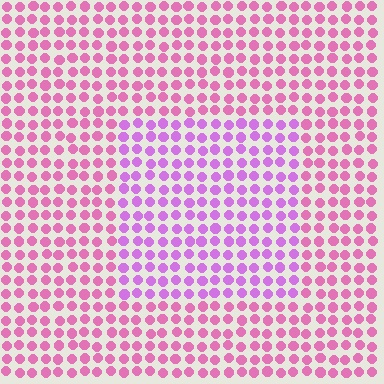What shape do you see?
I see a rectangle.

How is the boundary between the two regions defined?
The boundary is defined purely by a slight shift in hue (about 33 degrees). Spacing, size, and orientation are identical on both sides.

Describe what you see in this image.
The image is filled with small pink elements in a uniform arrangement. A rectangle-shaped region is visible where the elements are tinted to a slightly different hue, forming a subtle color boundary.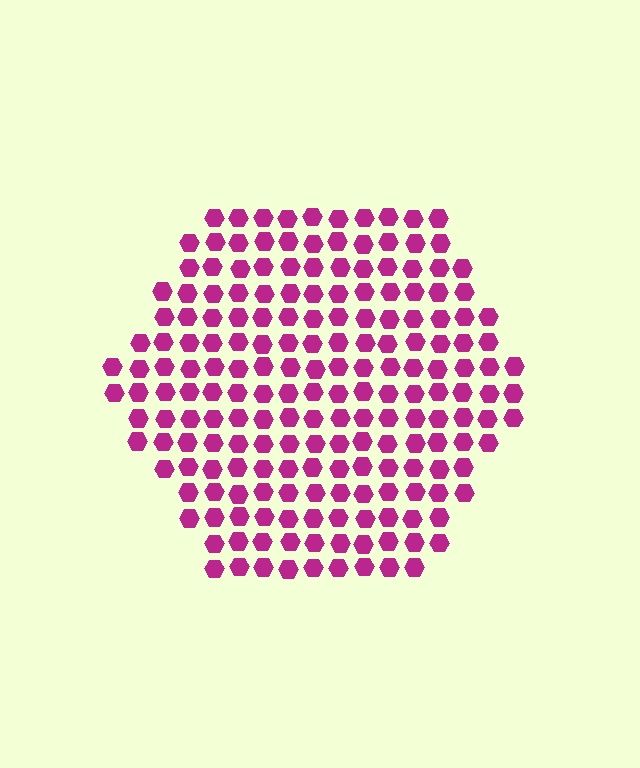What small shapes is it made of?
It is made of small hexagons.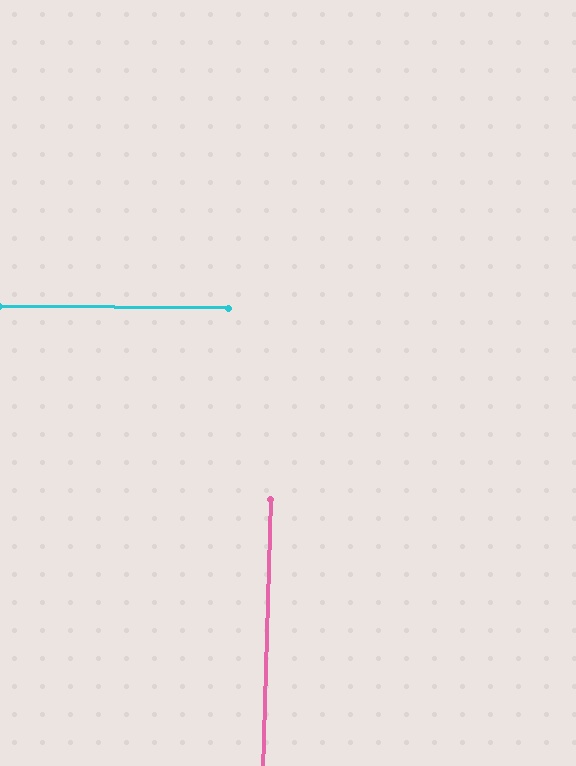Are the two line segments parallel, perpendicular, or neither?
Perpendicular — they meet at approximately 89°.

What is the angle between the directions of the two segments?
Approximately 89 degrees.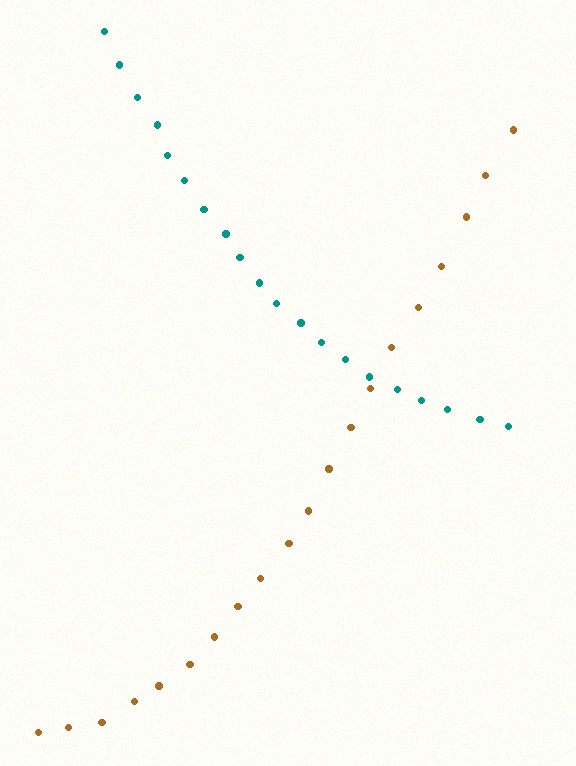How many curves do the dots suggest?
There are 2 distinct paths.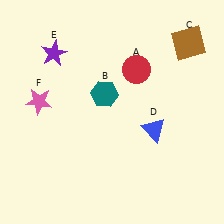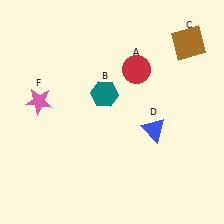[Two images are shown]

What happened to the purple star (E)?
The purple star (E) was removed in Image 2. It was in the top-left area of Image 1.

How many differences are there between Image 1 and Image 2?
There is 1 difference between the two images.